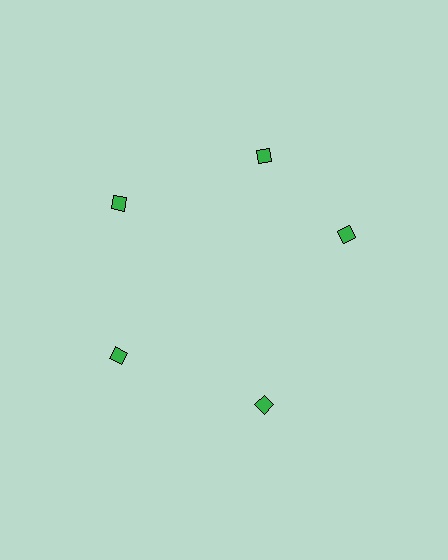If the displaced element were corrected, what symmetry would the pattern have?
It would have 5-fold rotational symmetry — the pattern would map onto itself every 72 degrees.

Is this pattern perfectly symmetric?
No. The 5 green diamonds are arranged in a ring, but one element near the 3 o'clock position is rotated out of alignment along the ring, breaking the 5-fold rotational symmetry.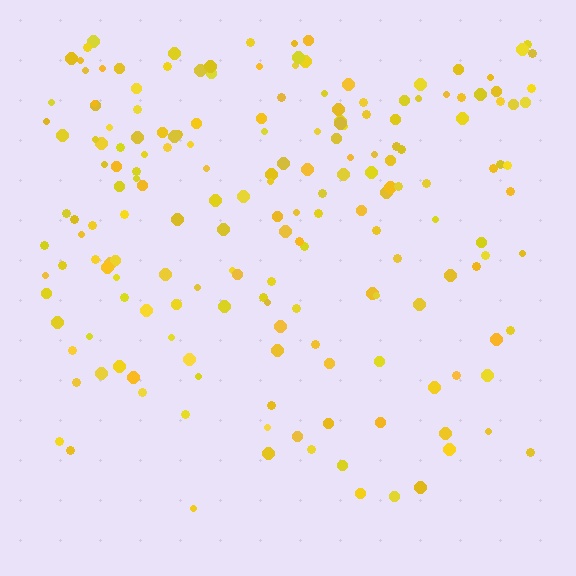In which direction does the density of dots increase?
From bottom to top, with the top side densest.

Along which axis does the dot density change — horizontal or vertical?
Vertical.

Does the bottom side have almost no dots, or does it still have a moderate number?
Still a moderate number, just noticeably fewer than the top.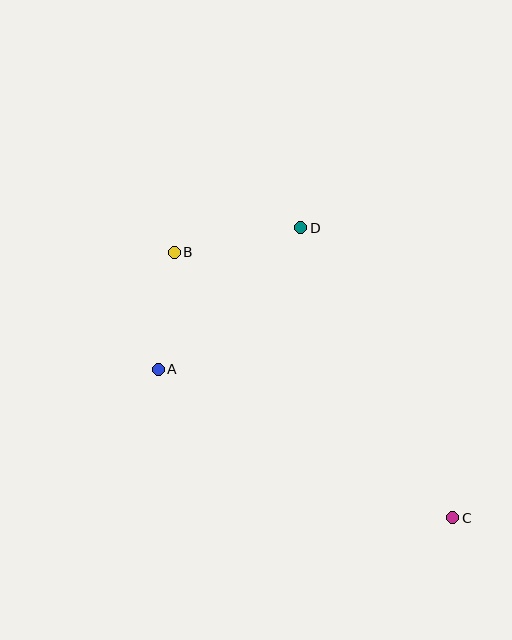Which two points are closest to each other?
Points A and B are closest to each other.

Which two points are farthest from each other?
Points B and C are farthest from each other.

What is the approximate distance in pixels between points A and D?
The distance between A and D is approximately 201 pixels.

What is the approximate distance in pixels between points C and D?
The distance between C and D is approximately 327 pixels.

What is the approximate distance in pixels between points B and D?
The distance between B and D is approximately 129 pixels.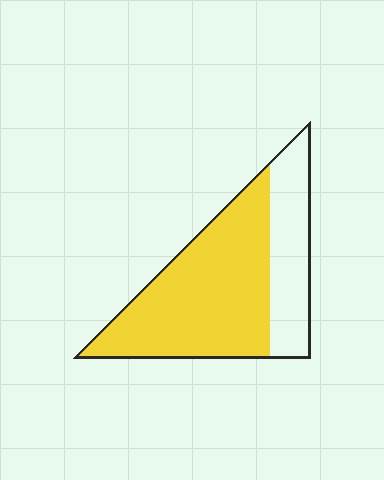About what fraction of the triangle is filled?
About two thirds (2/3).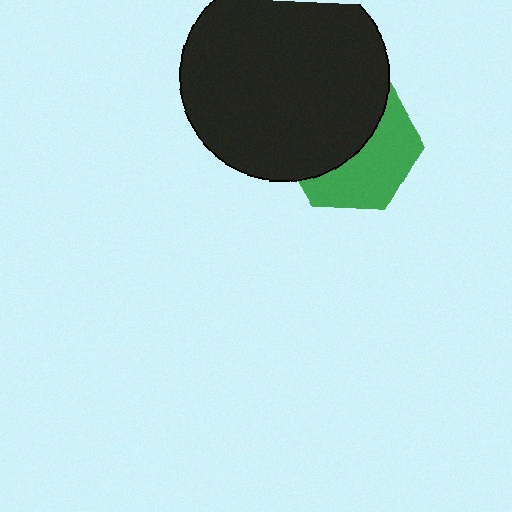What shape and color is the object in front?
The object in front is a black circle.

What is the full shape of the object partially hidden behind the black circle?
The partially hidden object is a green hexagon.